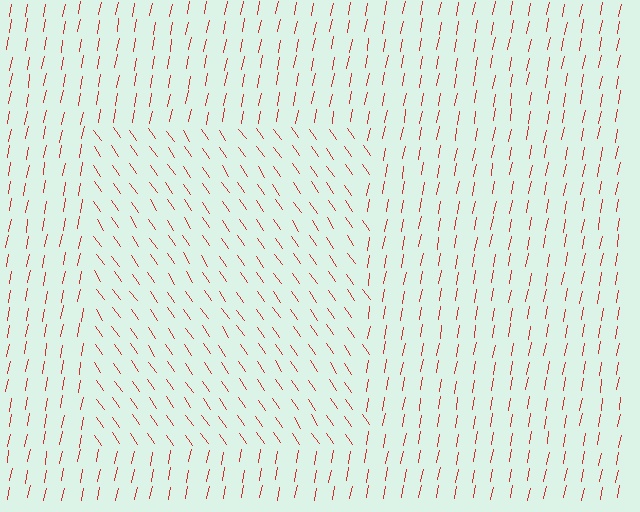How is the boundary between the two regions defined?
The boundary is defined purely by a change in line orientation (approximately 45 degrees difference). All lines are the same color and thickness.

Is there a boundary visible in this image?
Yes, there is a texture boundary formed by a change in line orientation.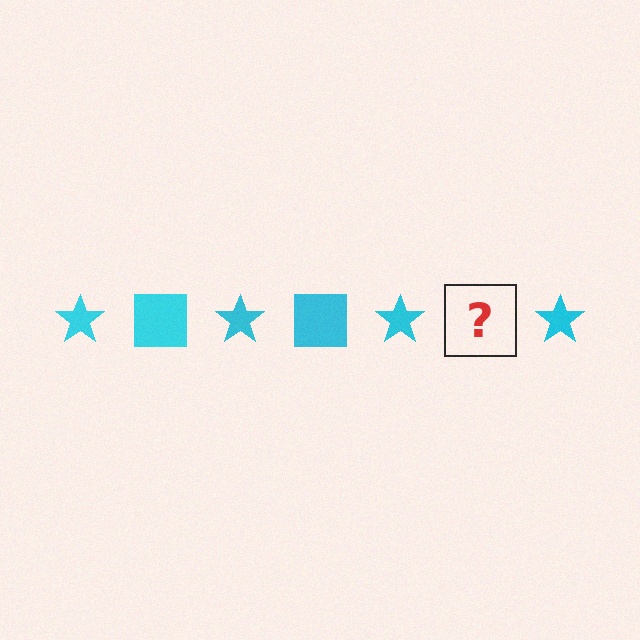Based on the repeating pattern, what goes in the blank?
The blank should be a cyan square.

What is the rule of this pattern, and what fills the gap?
The rule is that the pattern cycles through star, square shapes in cyan. The gap should be filled with a cyan square.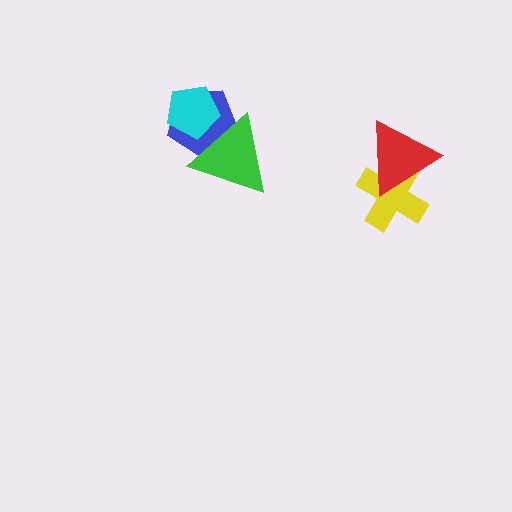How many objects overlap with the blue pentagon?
2 objects overlap with the blue pentagon.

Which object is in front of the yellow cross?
The red triangle is in front of the yellow cross.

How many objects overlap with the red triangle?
1 object overlaps with the red triangle.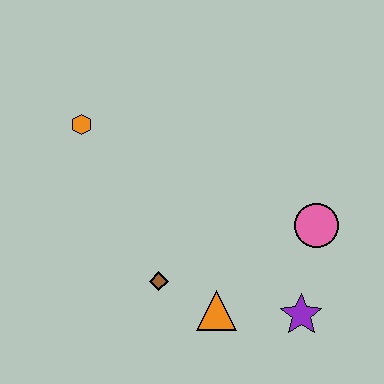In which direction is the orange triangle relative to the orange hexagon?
The orange triangle is below the orange hexagon.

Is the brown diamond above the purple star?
Yes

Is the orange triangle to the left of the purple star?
Yes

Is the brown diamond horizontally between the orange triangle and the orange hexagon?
Yes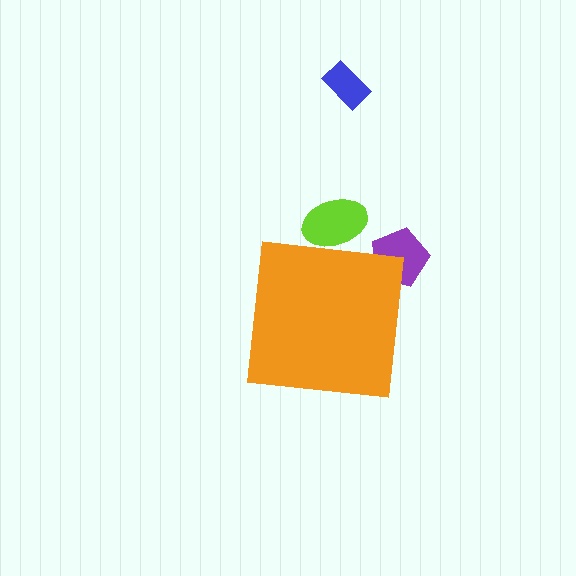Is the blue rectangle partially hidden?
No, the blue rectangle is fully visible.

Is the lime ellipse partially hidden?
Yes, the lime ellipse is partially hidden behind the orange square.